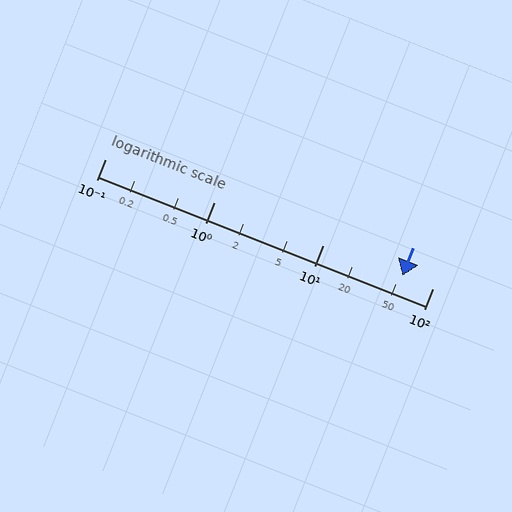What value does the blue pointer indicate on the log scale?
The pointer indicates approximately 53.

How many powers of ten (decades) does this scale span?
The scale spans 3 decades, from 0.1 to 100.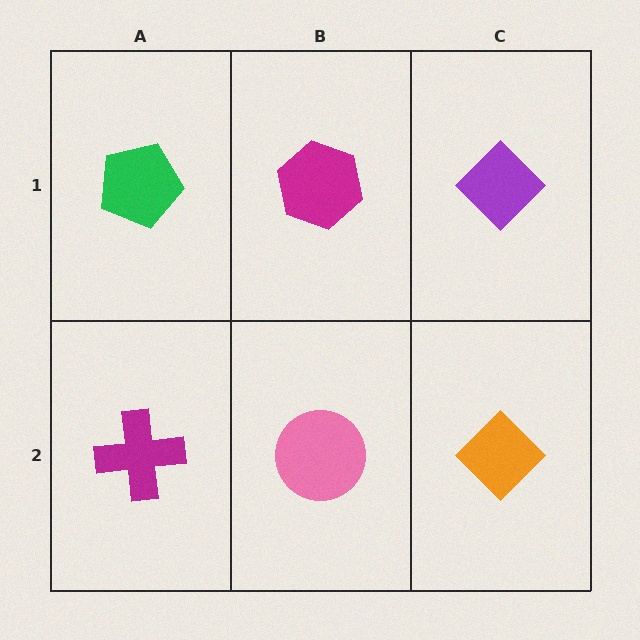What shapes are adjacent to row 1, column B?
A pink circle (row 2, column B), a green pentagon (row 1, column A), a purple diamond (row 1, column C).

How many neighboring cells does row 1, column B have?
3.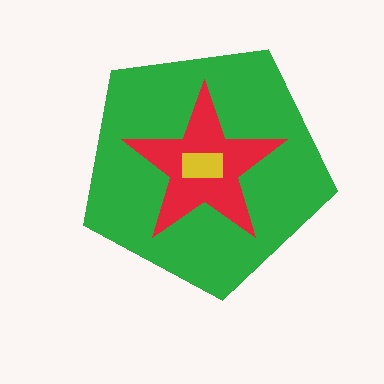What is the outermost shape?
The green pentagon.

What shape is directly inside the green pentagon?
The red star.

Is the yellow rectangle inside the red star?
Yes.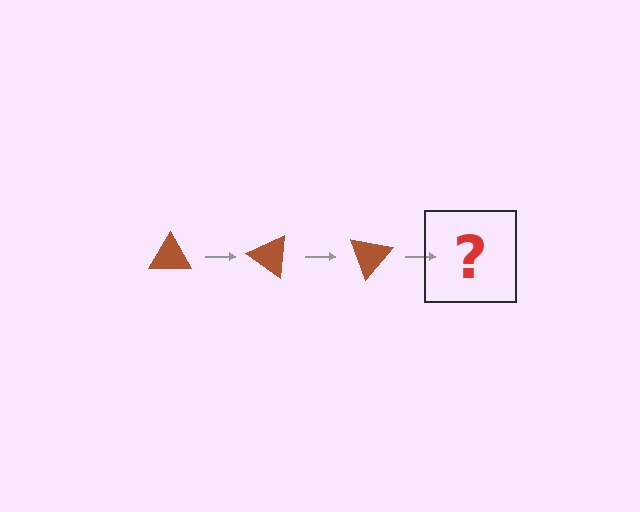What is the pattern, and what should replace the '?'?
The pattern is that the triangle rotates 35 degrees each step. The '?' should be a brown triangle rotated 105 degrees.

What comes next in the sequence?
The next element should be a brown triangle rotated 105 degrees.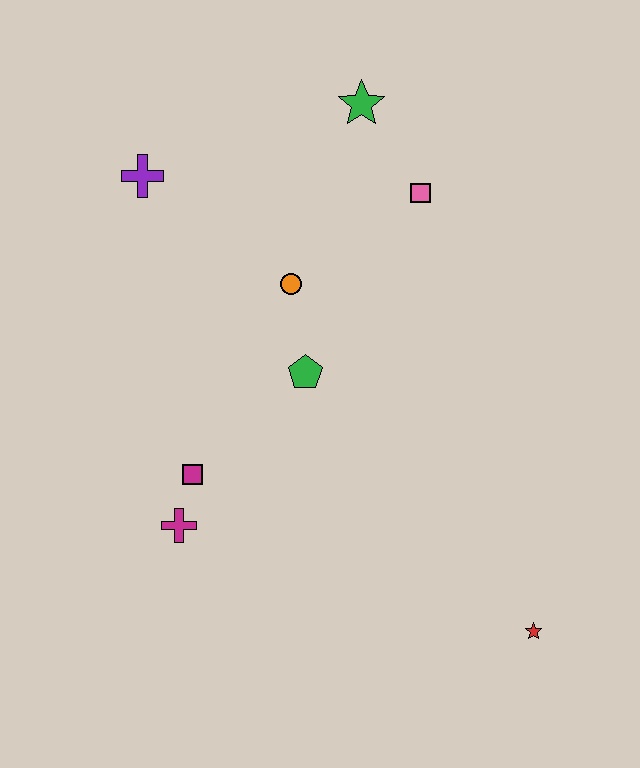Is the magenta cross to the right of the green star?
No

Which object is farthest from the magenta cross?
The green star is farthest from the magenta cross.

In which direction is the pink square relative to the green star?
The pink square is below the green star.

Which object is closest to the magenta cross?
The magenta square is closest to the magenta cross.